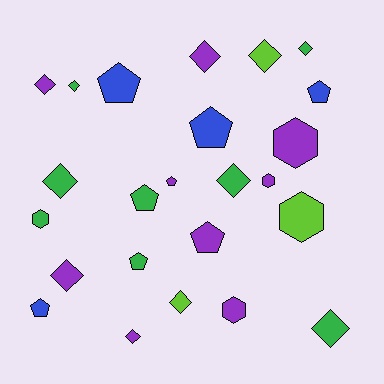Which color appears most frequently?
Purple, with 9 objects.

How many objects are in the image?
There are 24 objects.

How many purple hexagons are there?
There are 3 purple hexagons.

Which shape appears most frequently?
Diamond, with 11 objects.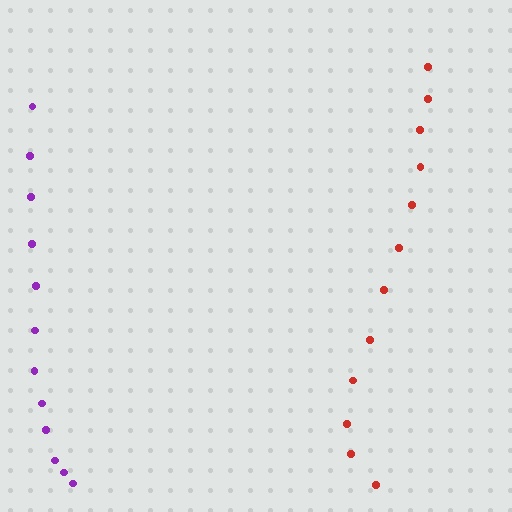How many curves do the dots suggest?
There are 2 distinct paths.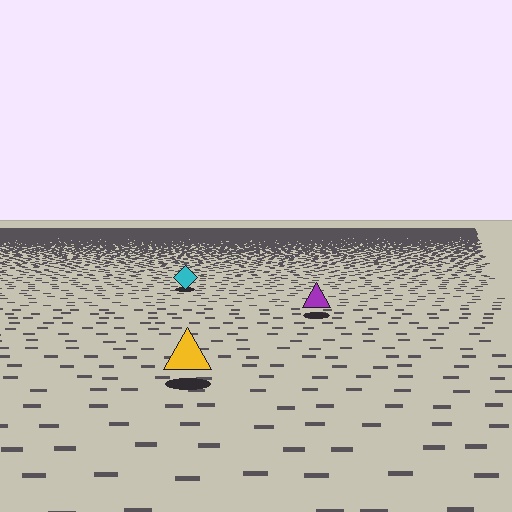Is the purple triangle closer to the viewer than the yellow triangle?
No. The yellow triangle is closer — you can tell from the texture gradient: the ground texture is coarser near it.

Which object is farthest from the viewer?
The cyan diamond is farthest from the viewer. It appears smaller and the ground texture around it is denser.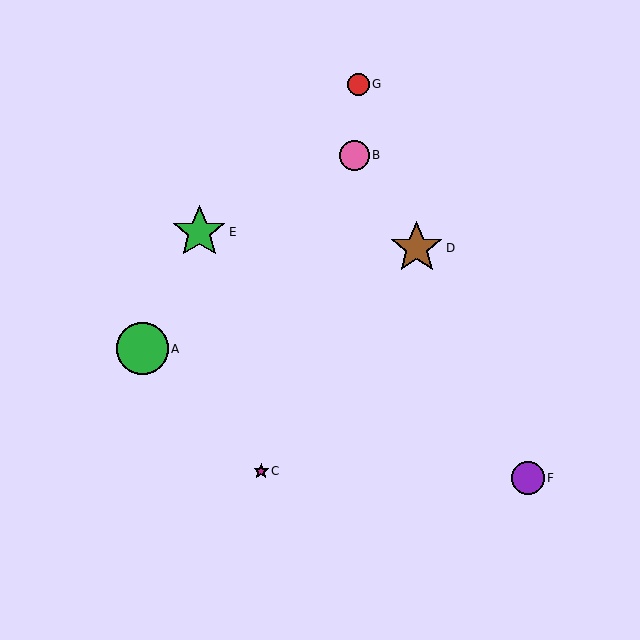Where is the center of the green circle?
The center of the green circle is at (142, 349).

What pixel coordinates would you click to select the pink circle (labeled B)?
Click at (354, 155) to select the pink circle B.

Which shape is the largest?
The green star (labeled E) is the largest.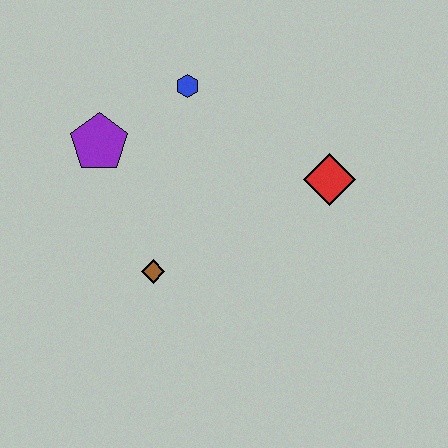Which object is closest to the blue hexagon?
The purple pentagon is closest to the blue hexagon.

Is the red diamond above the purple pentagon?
No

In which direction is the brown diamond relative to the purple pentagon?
The brown diamond is below the purple pentagon.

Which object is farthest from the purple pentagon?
The red diamond is farthest from the purple pentagon.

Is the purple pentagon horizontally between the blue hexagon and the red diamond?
No